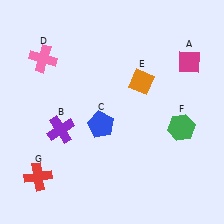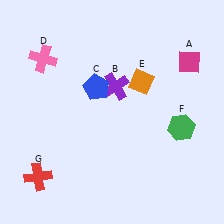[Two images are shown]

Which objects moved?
The objects that moved are: the purple cross (B), the blue pentagon (C).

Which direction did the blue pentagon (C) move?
The blue pentagon (C) moved up.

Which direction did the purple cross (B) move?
The purple cross (B) moved right.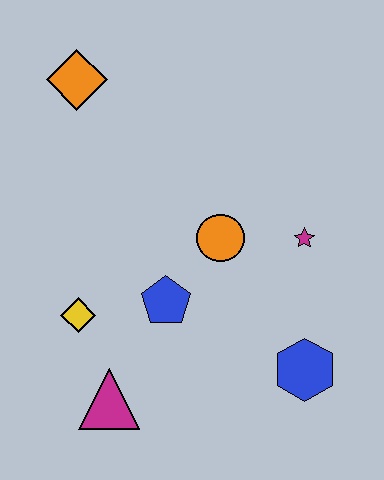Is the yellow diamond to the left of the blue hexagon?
Yes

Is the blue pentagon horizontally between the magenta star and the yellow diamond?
Yes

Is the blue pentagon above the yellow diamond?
Yes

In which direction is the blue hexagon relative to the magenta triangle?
The blue hexagon is to the right of the magenta triangle.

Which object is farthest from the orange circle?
The orange diamond is farthest from the orange circle.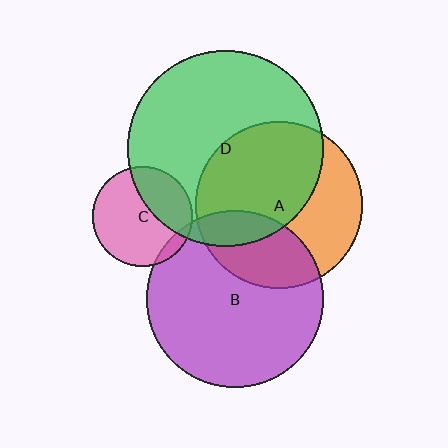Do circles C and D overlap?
Yes.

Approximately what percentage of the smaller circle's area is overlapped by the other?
Approximately 35%.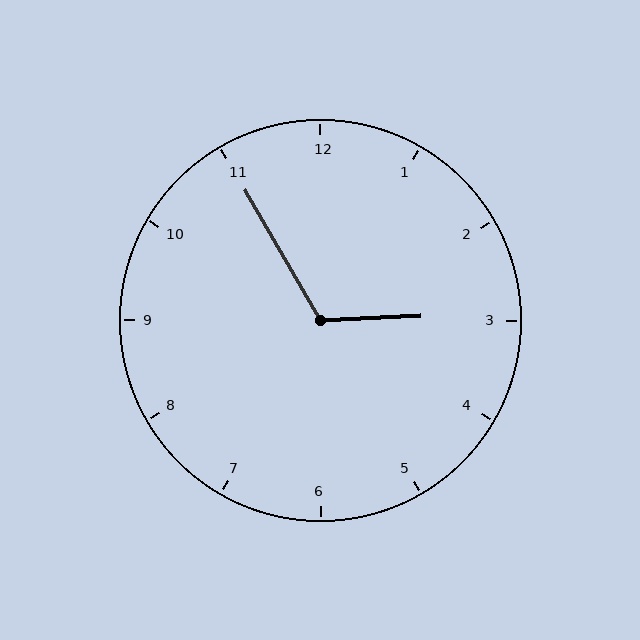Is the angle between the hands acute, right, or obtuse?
It is obtuse.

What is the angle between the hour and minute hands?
Approximately 118 degrees.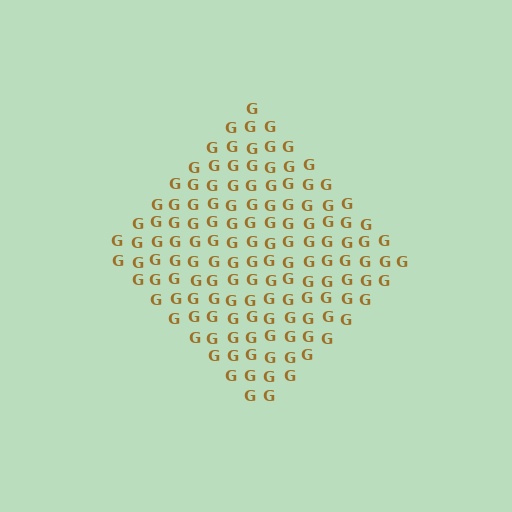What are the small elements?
The small elements are letter G's.